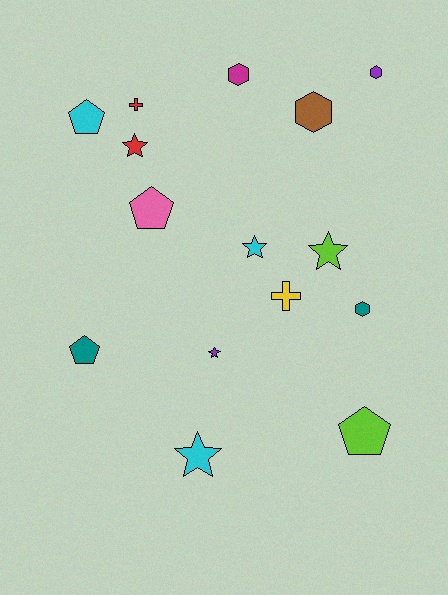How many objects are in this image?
There are 15 objects.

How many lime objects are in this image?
There are 2 lime objects.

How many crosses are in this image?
There are 2 crosses.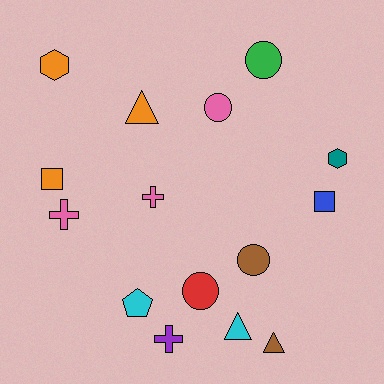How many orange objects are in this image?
There are 3 orange objects.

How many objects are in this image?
There are 15 objects.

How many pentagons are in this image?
There is 1 pentagon.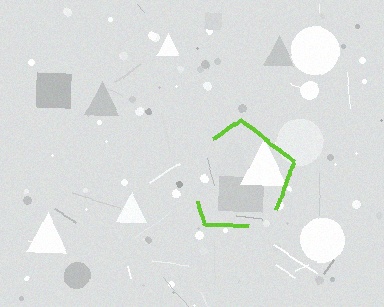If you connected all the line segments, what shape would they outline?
They would outline a pentagon.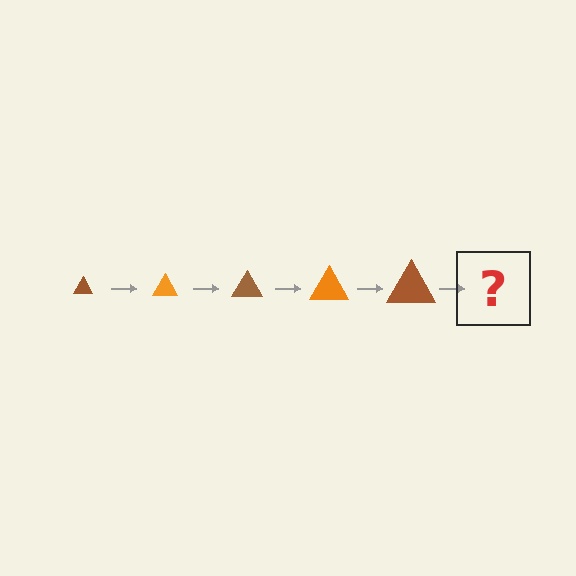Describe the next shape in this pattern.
It should be an orange triangle, larger than the previous one.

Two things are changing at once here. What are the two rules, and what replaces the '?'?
The two rules are that the triangle grows larger each step and the color cycles through brown and orange. The '?' should be an orange triangle, larger than the previous one.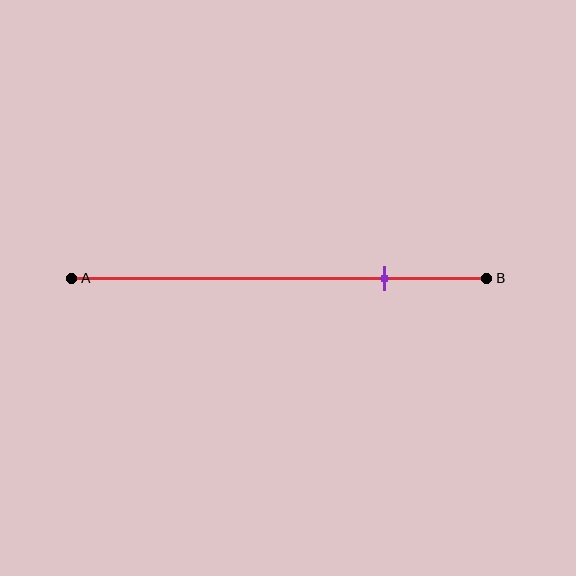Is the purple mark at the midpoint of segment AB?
No, the mark is at about 75% from A, not at the 50% midpoint.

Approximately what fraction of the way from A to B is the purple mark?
The purple mark is approximately 75% of the way from A to B.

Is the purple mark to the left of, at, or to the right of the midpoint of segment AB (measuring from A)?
The purple mark is to the right of the midpoint of segment AB.